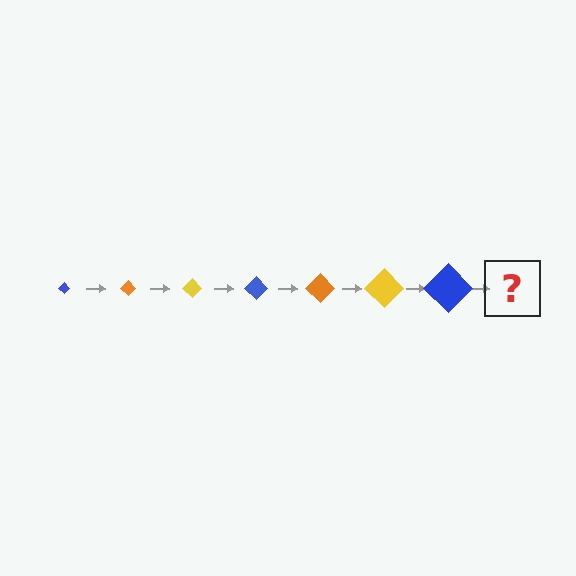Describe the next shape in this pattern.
It should be an orange diamond, larger than the previous one.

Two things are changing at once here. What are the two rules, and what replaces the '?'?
The two rules are that the diamond grows larger each step and the color cycles through blue, orange, and yellow. The '?' should be an orange diamond, larger than the previous one.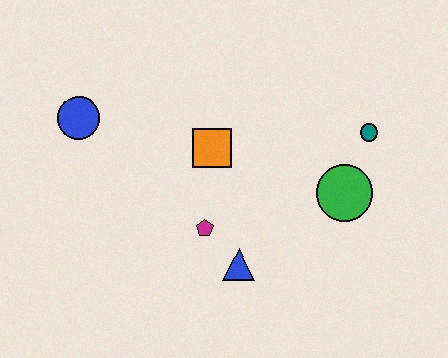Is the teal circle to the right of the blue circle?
Yes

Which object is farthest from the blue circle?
The teal circle is farthest from the blue circle.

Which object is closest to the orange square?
The magenta pentagon is closest to the orange square.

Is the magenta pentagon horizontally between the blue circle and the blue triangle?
Yes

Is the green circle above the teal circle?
No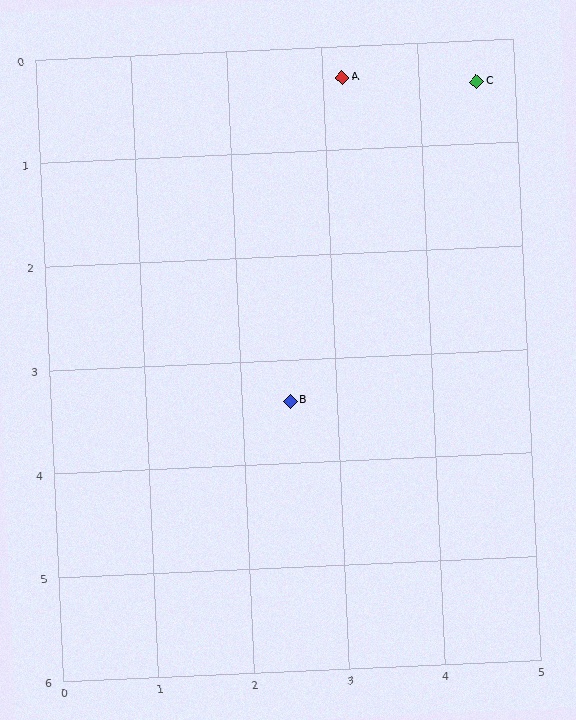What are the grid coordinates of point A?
Point A is at approximately (3.2, 0.3).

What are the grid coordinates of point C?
Point C is at approximately (4.6, 0.4).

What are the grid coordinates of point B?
Point B is at approximately (2.5, 3.4).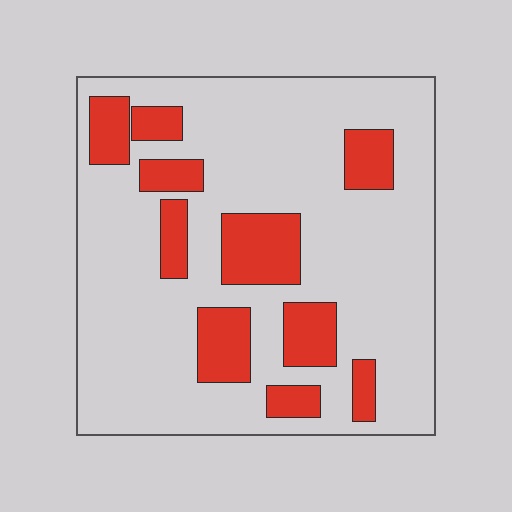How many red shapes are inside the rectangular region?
10.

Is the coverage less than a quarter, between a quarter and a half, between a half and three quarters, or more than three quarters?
Less than a quarter.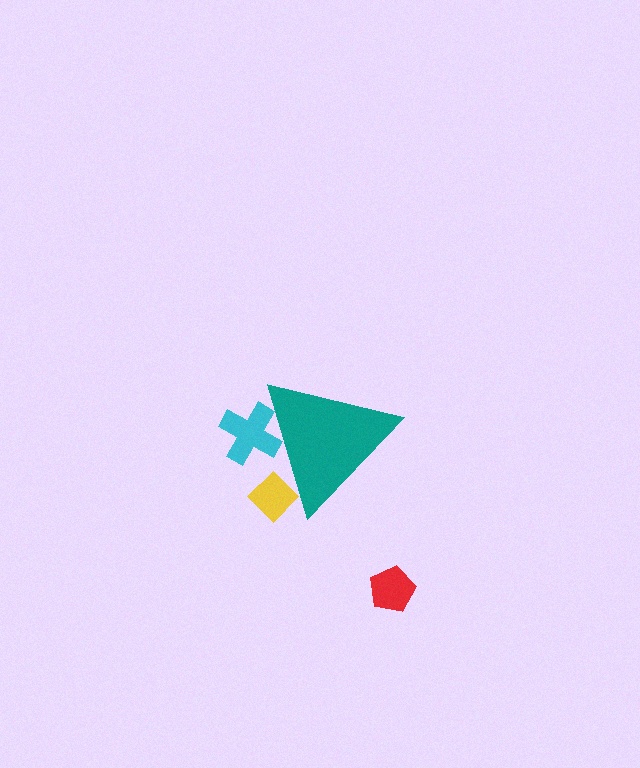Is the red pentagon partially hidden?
No, the red pentagon is fully visible.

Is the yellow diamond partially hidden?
Yes, the yellow diamond is partially hidden behind the teal triangle.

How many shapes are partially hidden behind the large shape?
2 shapes are partially hidden.